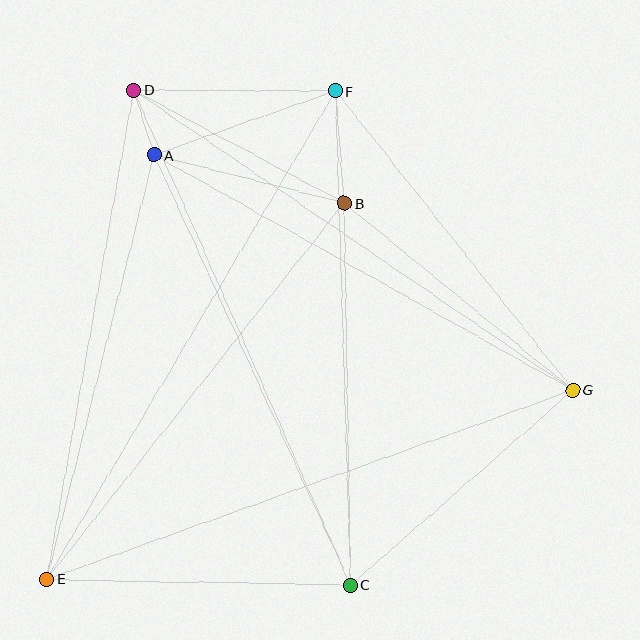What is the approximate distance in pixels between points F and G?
The distance between F and G is approximately 382 pixels.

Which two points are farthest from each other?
Points E and F are farthest from each other.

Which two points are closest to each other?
Points A and D are closest to each other.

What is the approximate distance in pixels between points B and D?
The distance between B and D is approximately 239 pixels.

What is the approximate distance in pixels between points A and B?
The distance between A and B is approximately 196 pixels.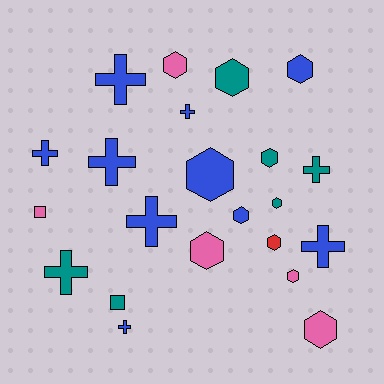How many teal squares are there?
There is 1 teal square.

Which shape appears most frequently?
Hexagon, with 11 objects.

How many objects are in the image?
There are 22 objects.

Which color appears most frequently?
Blue, with 10 objects.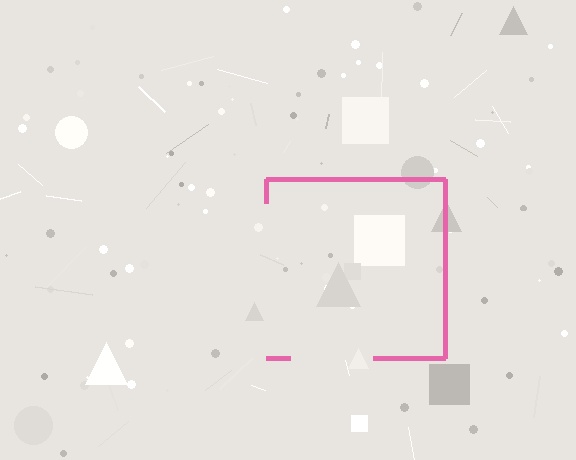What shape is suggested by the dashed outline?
The dashed outline suggests a square.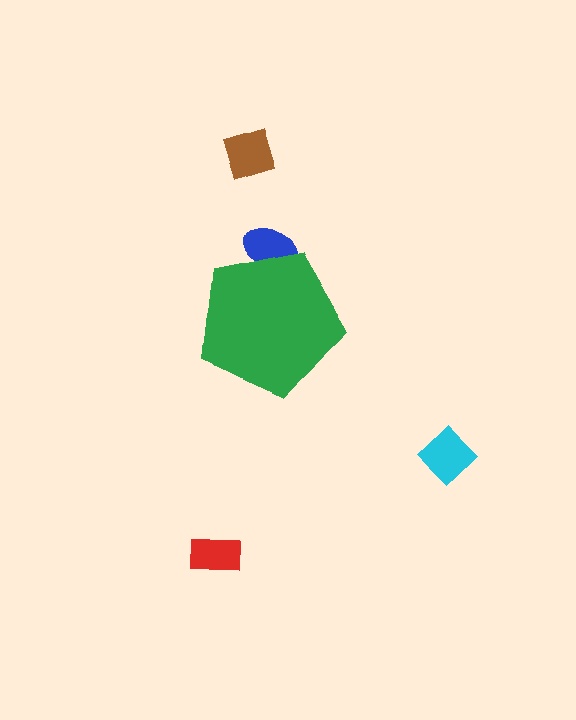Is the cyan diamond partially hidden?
No, the cyan diamond is fully visible.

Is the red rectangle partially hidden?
No, the red rectangle is fully visible.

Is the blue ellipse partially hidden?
Yes, the blue ellipse is partially hidden behind the green pentagon.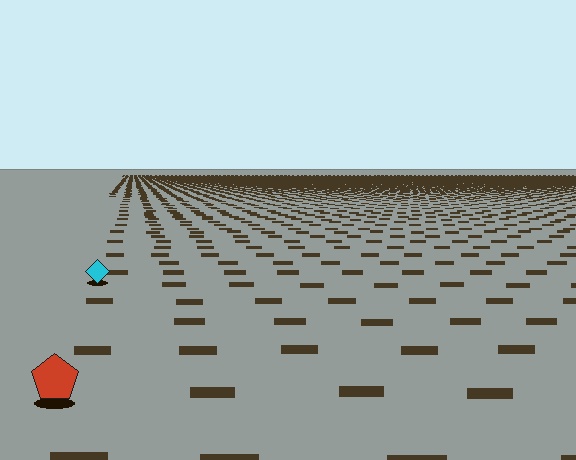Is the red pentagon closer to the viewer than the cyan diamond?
Yes. The red pentagon is closer — you can tell from the texture gradient: the ground texture is coarser near it.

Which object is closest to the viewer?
The red pentagon is closest. The texture marks near it are larger and more spread out.